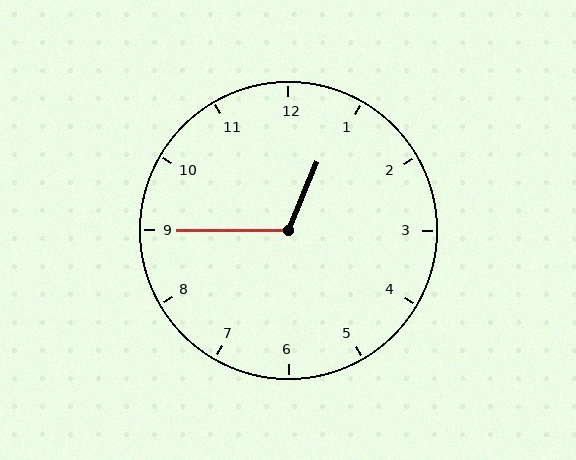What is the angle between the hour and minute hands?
Approximately 112 degrees.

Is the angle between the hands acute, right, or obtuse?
It is obtuse.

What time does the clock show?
12:45.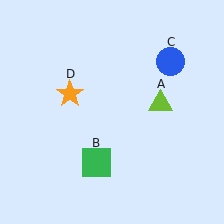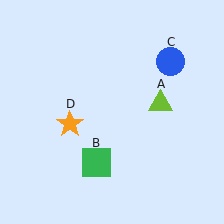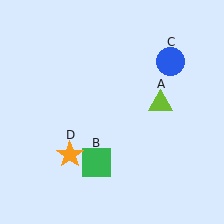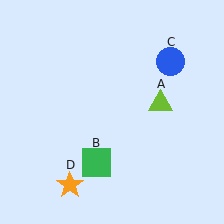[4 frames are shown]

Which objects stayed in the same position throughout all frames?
Lime triangle (object A) and green square (object B) and blue circle (object C) remained stationary.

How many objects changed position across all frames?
1 object changed position: orange star (object D).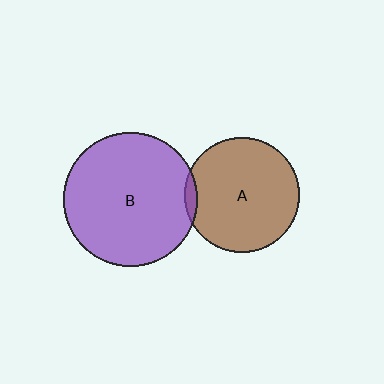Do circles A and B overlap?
Yes.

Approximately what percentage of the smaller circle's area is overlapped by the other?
Approximately 5%.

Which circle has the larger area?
Circle B (purple).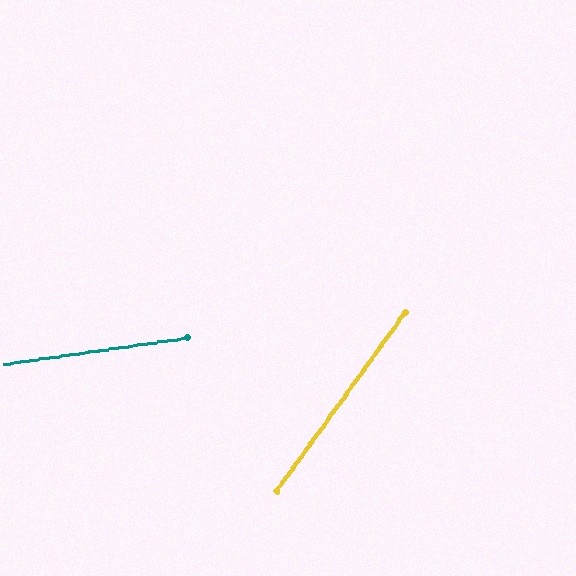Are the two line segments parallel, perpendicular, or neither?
Neither parallel nor perpendicular — they differ by about 46°.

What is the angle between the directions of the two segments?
Approximately 46 degrees.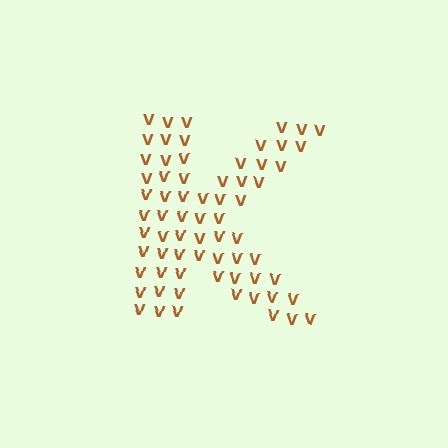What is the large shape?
The large shape is the letter K.